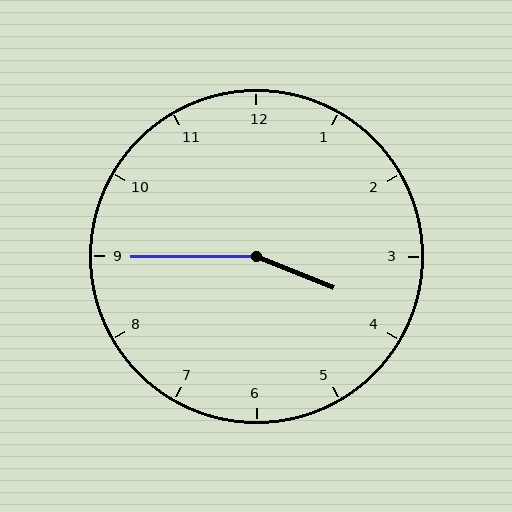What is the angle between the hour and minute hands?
Approximately 158 degrees.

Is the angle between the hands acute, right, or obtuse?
It is obtuse.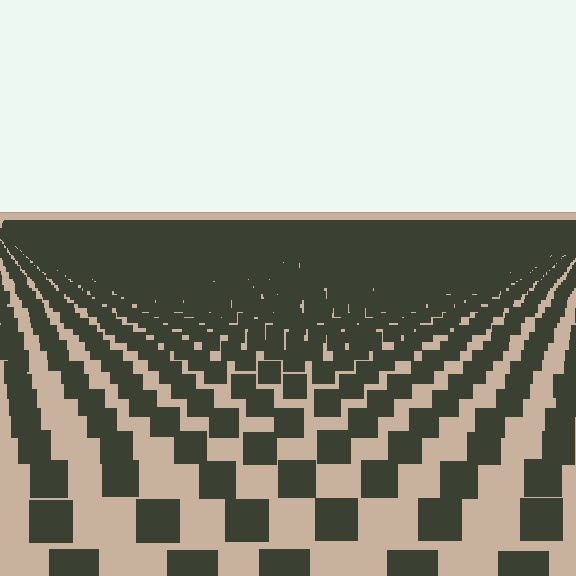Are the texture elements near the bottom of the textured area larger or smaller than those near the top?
Larger. Near the bottom, elements are closer to the viewer and appear at a bigger on-screen size.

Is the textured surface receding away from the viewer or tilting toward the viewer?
The surface is receding away from the viewer. Texture elements get smaller and denser toward the top.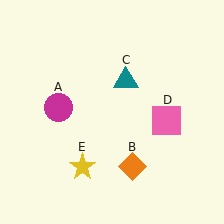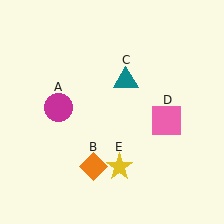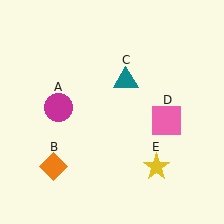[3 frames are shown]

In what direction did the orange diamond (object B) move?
The orange diamond (object B) moved left.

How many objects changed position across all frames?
2 objects changed position: orange diamond (object B), yellow star (object E).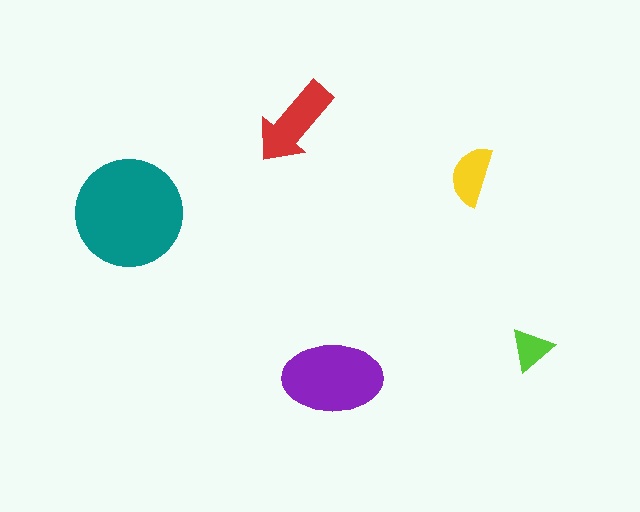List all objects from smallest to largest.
The lime triangle, the yellow semicircle, the red arrow, the purple ellipse, the teal circle.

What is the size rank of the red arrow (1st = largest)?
3rd.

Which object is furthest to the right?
The lime triangle is rightmost.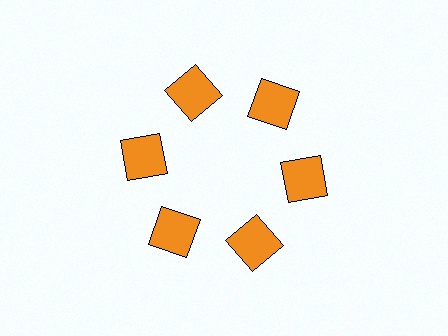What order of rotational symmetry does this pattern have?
This pattern has 6-fold rotational symmetry.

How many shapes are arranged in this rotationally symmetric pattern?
There are 6 shapes, arranged in 6 groups of 1.